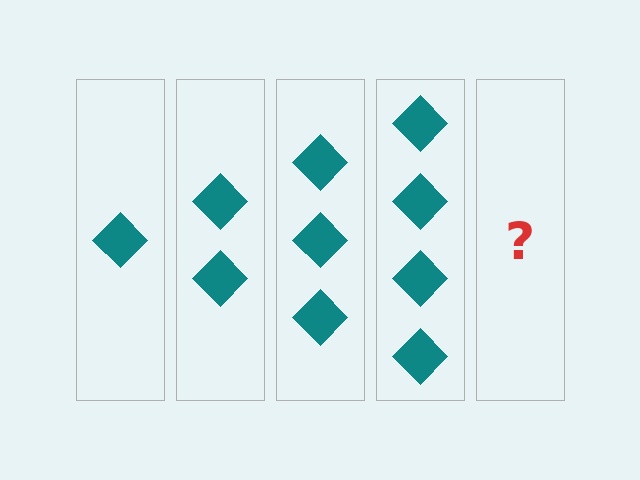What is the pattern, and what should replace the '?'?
The pattern is that each step adds one more diamond. The '?' should be 5 diamonds.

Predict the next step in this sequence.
The next step is 5 diamonds.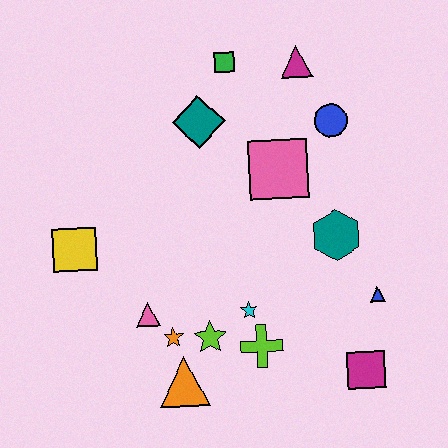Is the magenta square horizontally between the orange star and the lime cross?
No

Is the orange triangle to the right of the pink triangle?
Yes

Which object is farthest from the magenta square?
The green square is farthest from the magenta square.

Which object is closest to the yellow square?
The pink triangle is closest to the yellow square.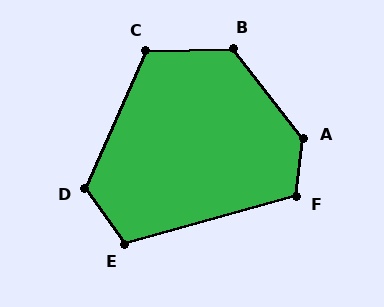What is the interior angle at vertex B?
Approximately 127 degrees (obtuse).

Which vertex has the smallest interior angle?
E, at approximately 110 degrees.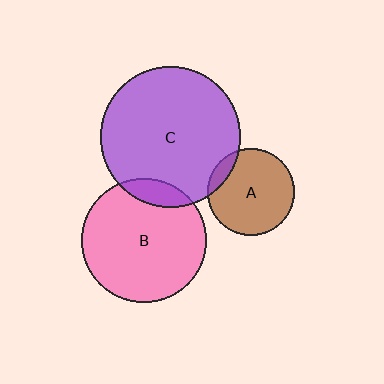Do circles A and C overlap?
Yes.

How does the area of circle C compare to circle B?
Approximately 1.3 times.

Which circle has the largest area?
Circle C (purple).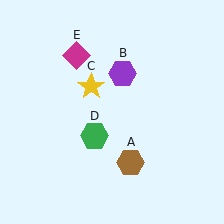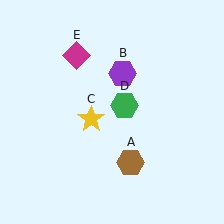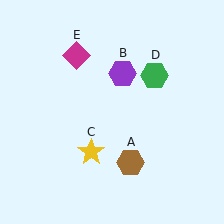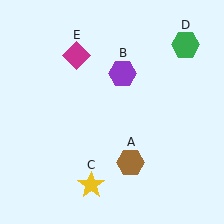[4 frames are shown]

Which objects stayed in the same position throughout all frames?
Brown hexagon (object A) and purple hexagon (object B) and magenta diamond (object E) remained stationary.